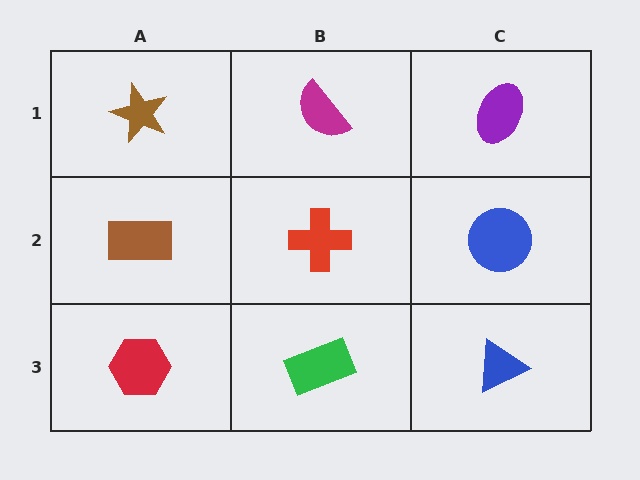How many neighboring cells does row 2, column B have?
4.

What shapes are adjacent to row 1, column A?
A brown rectangle (row 2, column A), a magenta semicircle (row 1, column B).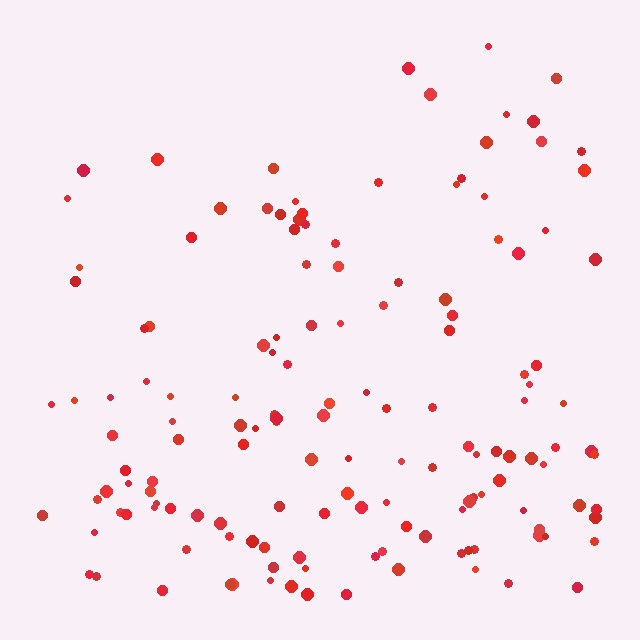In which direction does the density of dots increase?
From top to bottom, with the bottom side densest.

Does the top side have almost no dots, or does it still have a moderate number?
Still a moderate number, just noticeably fewer than the bottom.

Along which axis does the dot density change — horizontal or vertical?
Vertical.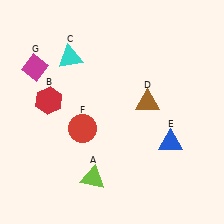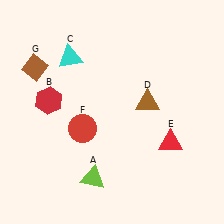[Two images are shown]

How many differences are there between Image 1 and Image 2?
There are 2 differences between the two images.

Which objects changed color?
E changed from blue to red. G changed from magenta to brown.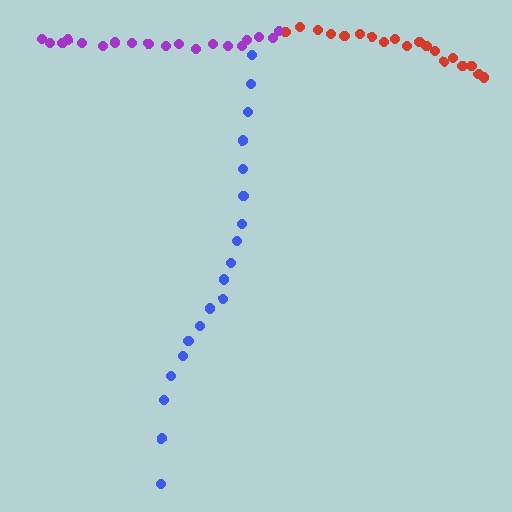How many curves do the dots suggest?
There are 3 distinct paths.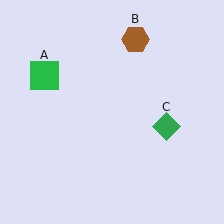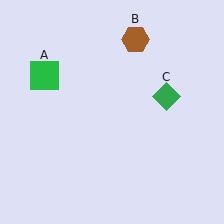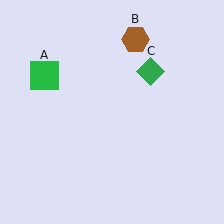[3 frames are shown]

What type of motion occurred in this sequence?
The green diamond (object C) rotated counterclockwise around the center of the scene.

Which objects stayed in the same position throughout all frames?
Green square (object A) and brown hexagon (object B) remained stationary.